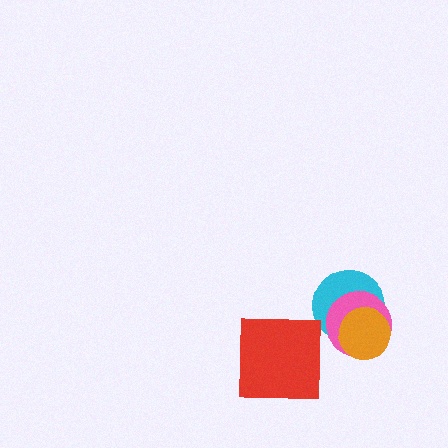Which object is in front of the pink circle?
The orange circle is in front of the pink circle.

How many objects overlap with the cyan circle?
2 objects overlap with the cyan circle.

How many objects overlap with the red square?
0 objects overlap with the red square.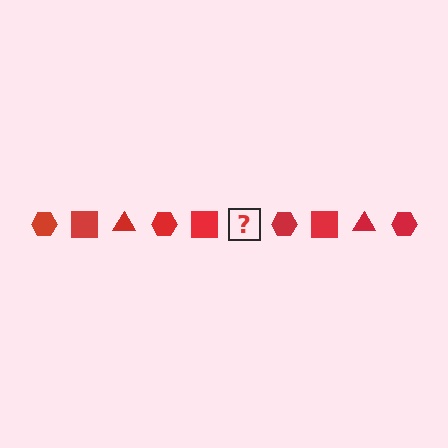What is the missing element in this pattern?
The missing element is a red triangle.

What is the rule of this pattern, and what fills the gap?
The rule is that the pattern cycles through hexagon, square, triangle shapes in red. The gap should be filled with a red triangle.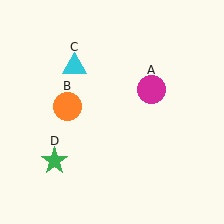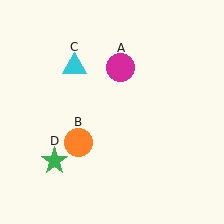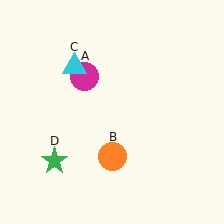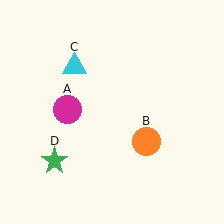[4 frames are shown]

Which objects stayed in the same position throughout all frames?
Cyan triangle (object C) and green star (object D) remained stationary.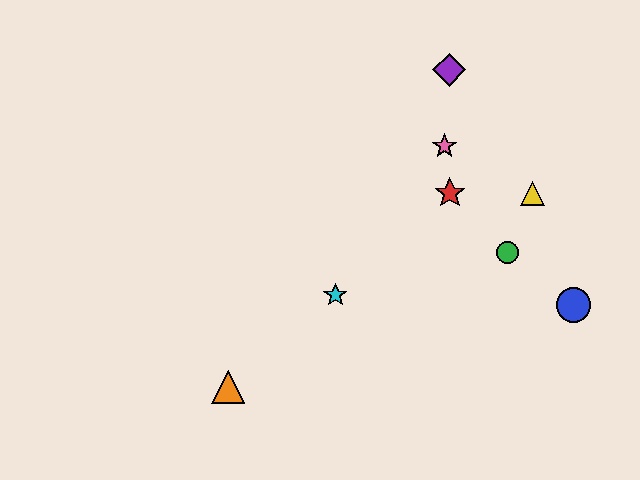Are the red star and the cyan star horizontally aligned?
No, the red star is at y≈193 and the cyan star is at y≈295.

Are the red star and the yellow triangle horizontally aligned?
Yes, both are at y≈193.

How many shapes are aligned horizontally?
2 shapes (the red star, the yellow triangle) are aligned horizontally.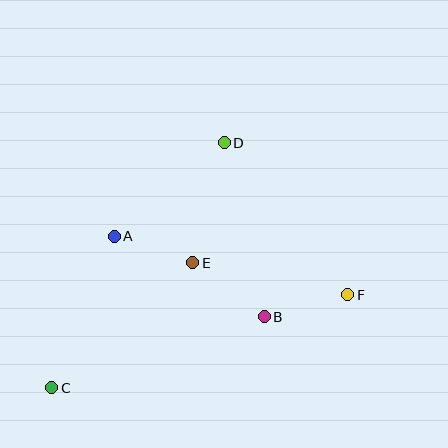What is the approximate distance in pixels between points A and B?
The distance between A and B is approximately 170 pixels.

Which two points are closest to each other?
Points A and E are closest to each other.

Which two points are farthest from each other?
Points C and F are farthest from each other.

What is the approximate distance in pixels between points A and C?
The distance between A and C is approximately 164 pixels.